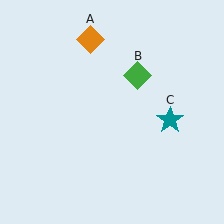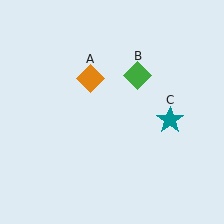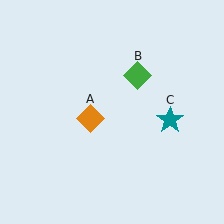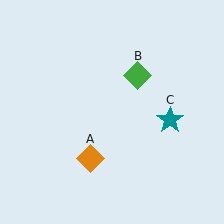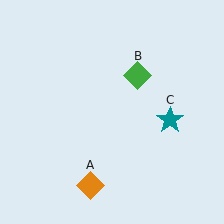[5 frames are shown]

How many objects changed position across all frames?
1 object changed position: orange diamond (object A).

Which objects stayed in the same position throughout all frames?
Green diamond (object B) and teal star (object C) remained stationary.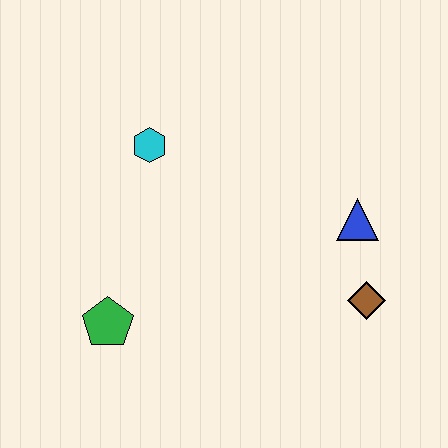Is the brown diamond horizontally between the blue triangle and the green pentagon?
No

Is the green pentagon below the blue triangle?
Yes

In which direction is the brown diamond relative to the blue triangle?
The brown diamond is below the blue triangle.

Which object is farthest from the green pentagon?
The blue triangle is farthest from the green pentagon.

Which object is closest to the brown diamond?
The blue triangle is closest to the brown diamond.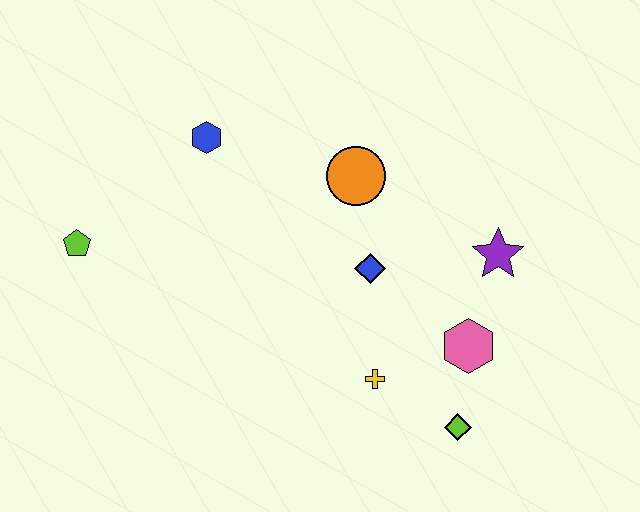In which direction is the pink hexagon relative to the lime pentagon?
The pink hexagon is to the right of the lime pentagon.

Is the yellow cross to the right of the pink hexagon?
No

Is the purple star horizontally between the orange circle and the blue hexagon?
No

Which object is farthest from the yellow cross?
The lime pentagon is farthest from the yellow cross.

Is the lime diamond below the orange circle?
Yes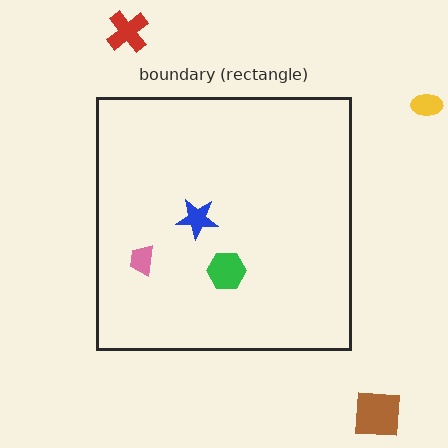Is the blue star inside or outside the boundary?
Inside.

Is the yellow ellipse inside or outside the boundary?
Outside.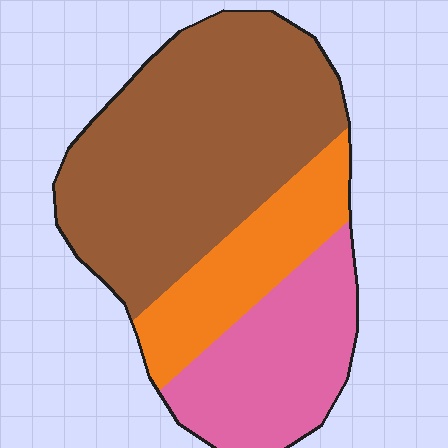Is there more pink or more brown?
Brown.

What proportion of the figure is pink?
Pink takes up between a sixth and a third of the figure.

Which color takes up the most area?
Brown, at roughly 55%.